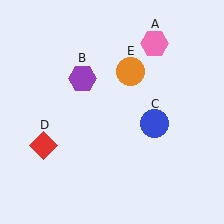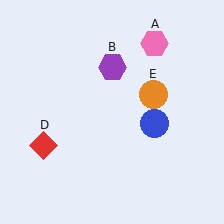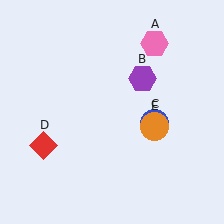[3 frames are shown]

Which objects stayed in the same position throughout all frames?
Pink hexagon (object A) and blue circle (object C) and red diamond (object D) remained stationary.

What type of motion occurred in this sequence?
The purple hexagon (object B), orange circle (object E) rotated clockwise around the center of the scene.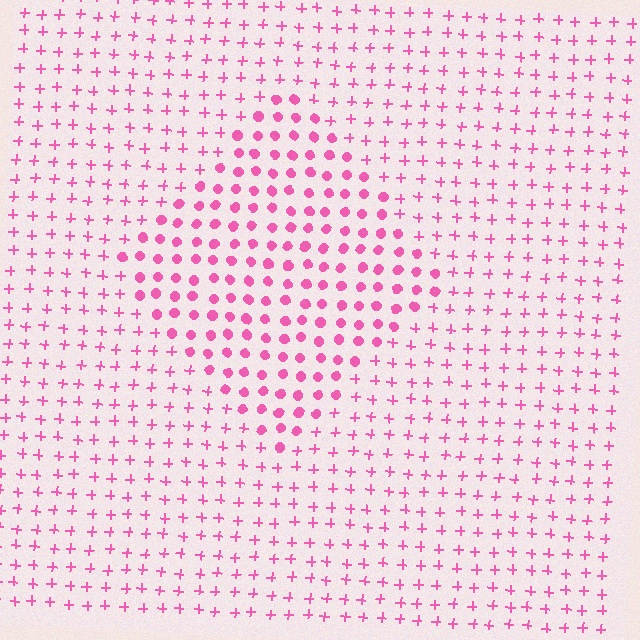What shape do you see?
I see a diamond.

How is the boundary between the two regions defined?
The boundary is defined by a change in element shape: circles inside vs. plus signs outside. All elements share the same color and spacing.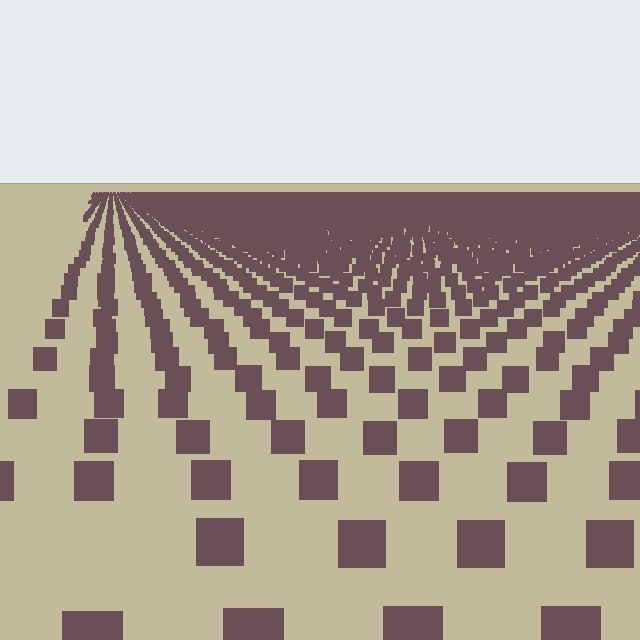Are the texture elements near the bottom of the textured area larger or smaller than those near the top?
Larger. Near the bottom, elements are closer to the viewer and appear at a bigger on-screen size.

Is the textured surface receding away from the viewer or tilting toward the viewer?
The surface is receding away from the viewer. Texture elements get smaller and denser toward the top.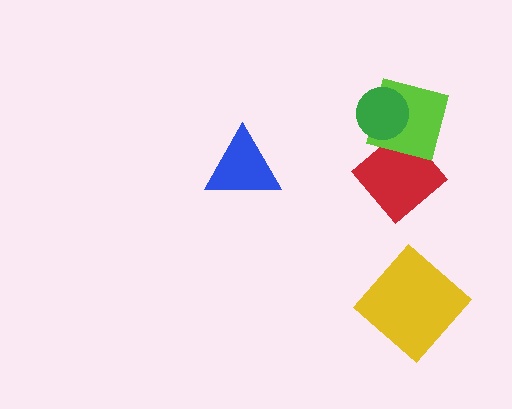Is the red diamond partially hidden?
Yes, it is partially covered by another shape.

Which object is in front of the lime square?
The green circle is in front of the lime square.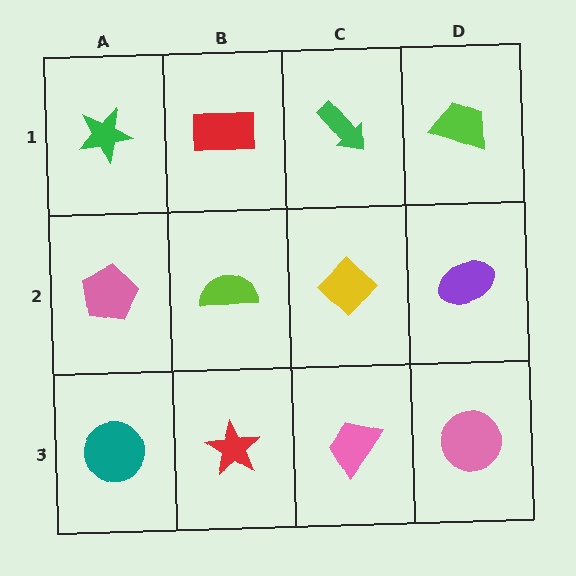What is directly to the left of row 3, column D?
A pink trapezoid.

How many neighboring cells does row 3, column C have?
3.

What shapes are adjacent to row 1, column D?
A purple ellipse (row 2, column D), a green arrow (row 1, column C).